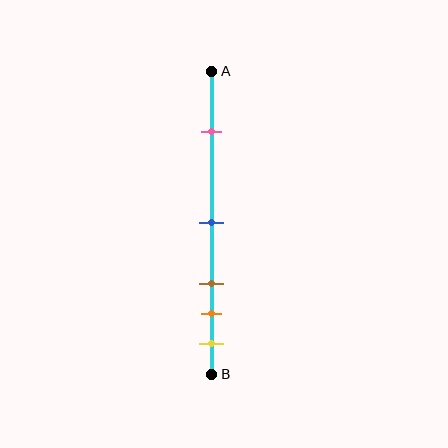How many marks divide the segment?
There are 5 marks dividing the segment.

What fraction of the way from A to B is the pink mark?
The pink mark is approximately 20% (0.2) of the way from A to B.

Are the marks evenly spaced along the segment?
No, the marks are not evenly spaced.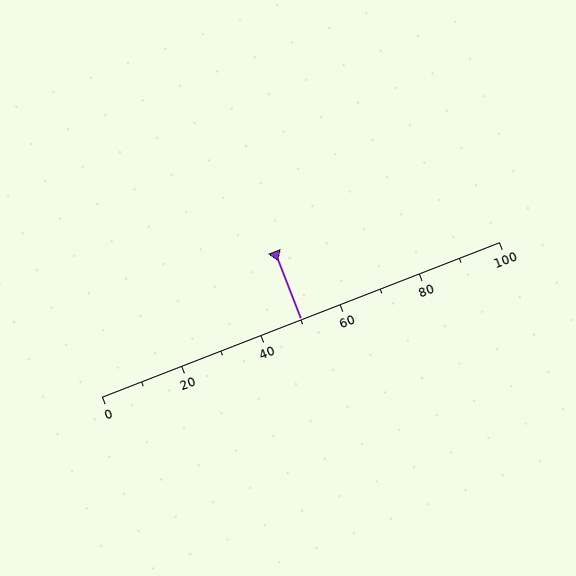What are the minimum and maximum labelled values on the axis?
The axis runs from 0 to 100.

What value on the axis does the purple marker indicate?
The marker indicates approximately 50.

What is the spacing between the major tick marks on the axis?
The major ticks are spaced 20 apart.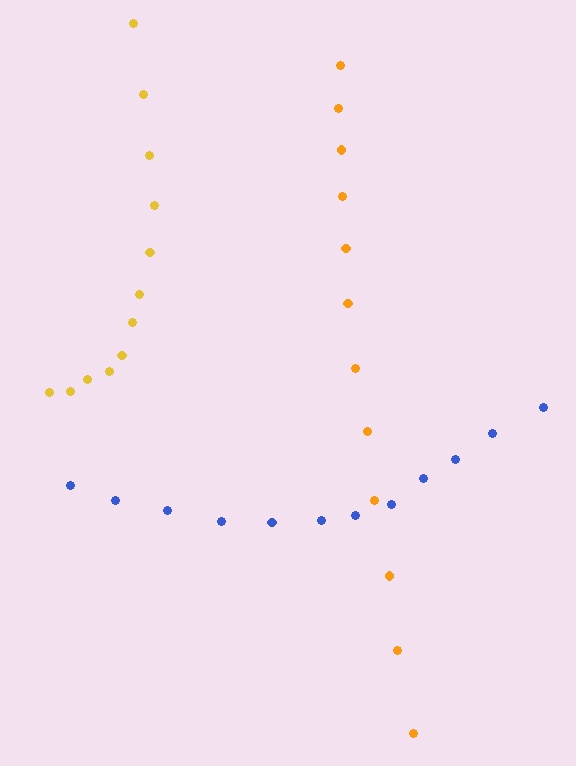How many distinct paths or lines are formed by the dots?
There are 3 distinct paths.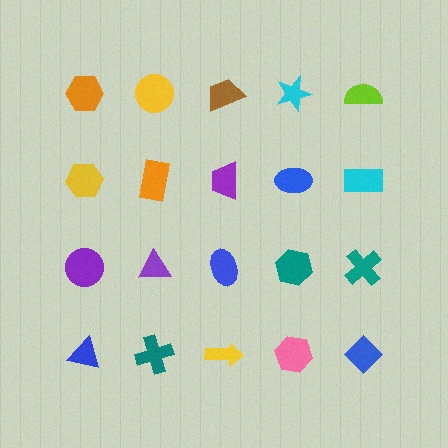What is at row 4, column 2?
A teal cross.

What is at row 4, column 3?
A yellow arrow.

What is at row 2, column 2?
An orange rectangle.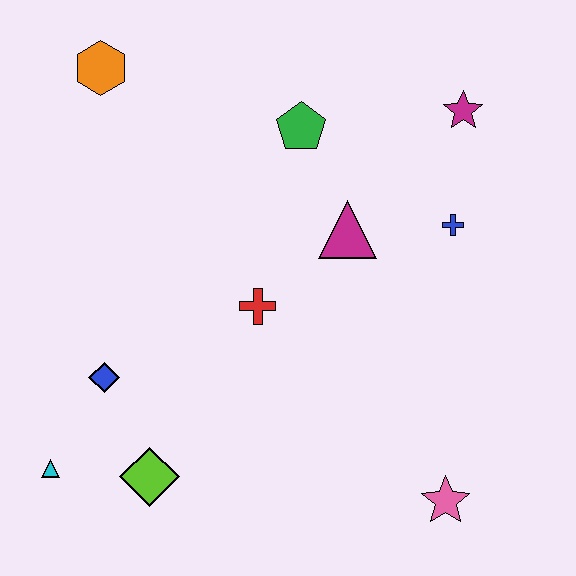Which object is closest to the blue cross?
The magenta triangle is closest to the blue cross.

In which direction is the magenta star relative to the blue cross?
The magenta star is above the blue cross.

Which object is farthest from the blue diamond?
The magenta star is farthest from the blue diamond.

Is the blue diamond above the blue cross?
No